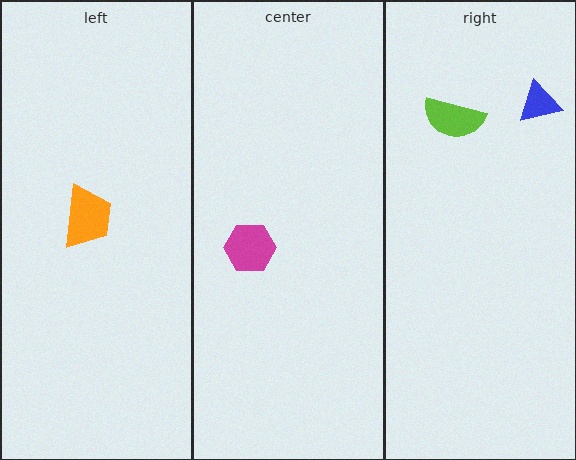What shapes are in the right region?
The lime semicircle, the blue triangle.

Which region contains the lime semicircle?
The right region.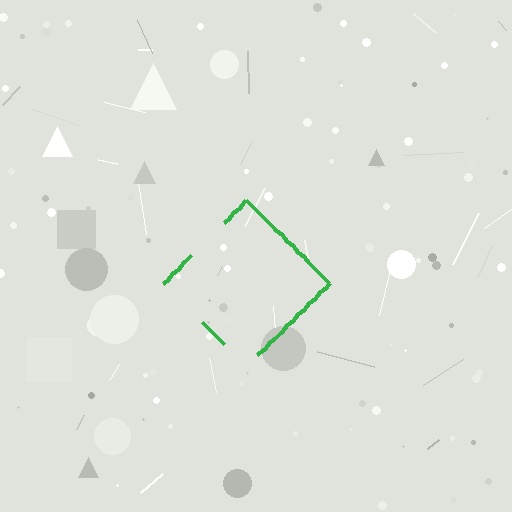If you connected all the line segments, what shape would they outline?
They would outline a diamond.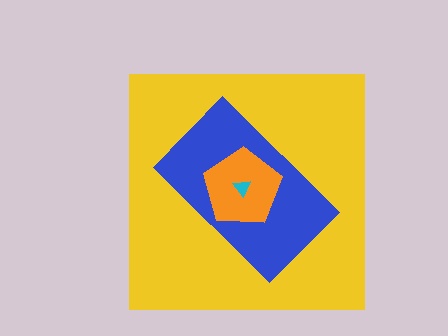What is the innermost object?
The cyan triangle.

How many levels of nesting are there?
4.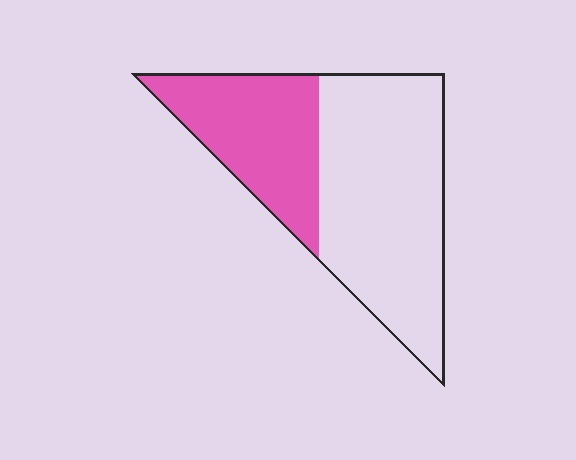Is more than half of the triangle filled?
No.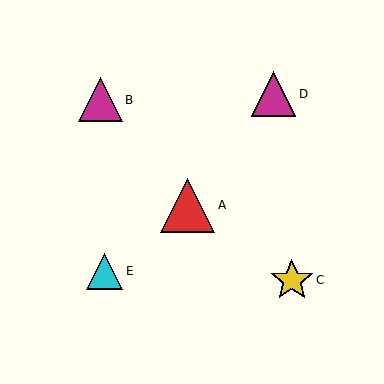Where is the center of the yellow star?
The center of the yellow star is at (292, 280).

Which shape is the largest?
The red triangle (labeled A) is the largest.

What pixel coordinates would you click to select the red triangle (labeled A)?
Click at (188, 205) to select the red triangle A.